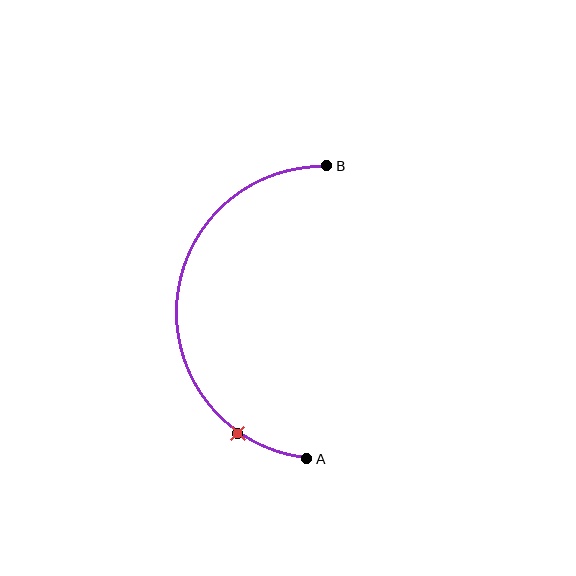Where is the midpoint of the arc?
The arc midpoint is the point on the curve farthest from the straight line joining A and B. It sits to the left of that line.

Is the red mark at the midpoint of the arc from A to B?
No. The red mark lies on the arc but is closer to endpoint A. The arc midpoint would be at the point on the curve equidistant along the arc from both A and B.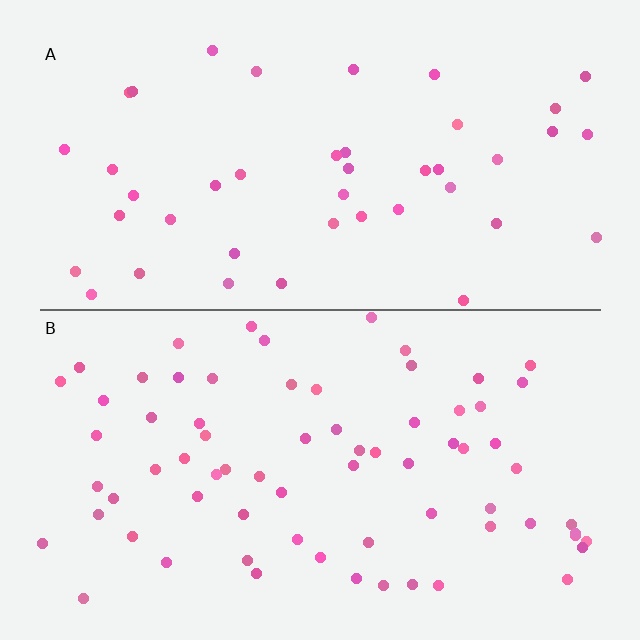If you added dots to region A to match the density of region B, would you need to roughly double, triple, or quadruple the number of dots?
Approximately double.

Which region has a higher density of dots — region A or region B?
B (the bottom).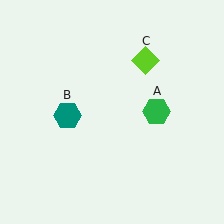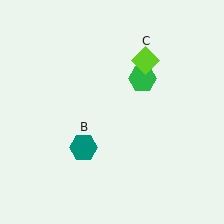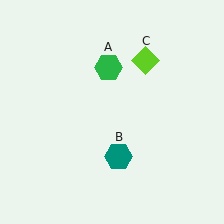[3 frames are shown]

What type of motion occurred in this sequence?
The green hexagon (object A), teal hexagon (object B) rotated counterclockwise around the center of the scene.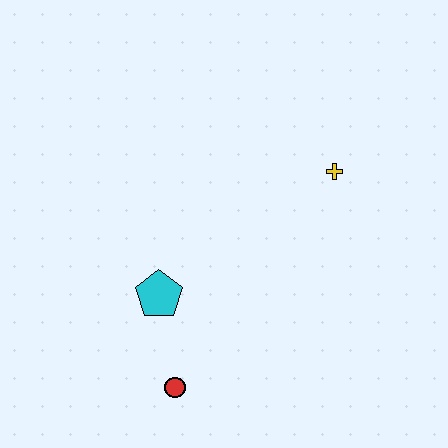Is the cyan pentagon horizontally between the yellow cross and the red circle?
No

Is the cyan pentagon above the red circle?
Yes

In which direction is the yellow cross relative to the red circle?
The yellow cross is above the red circle.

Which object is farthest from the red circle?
The yellow cross is farthest from the red circle.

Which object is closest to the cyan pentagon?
The red circle is closest to the cyan pentagon.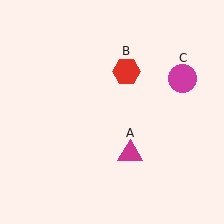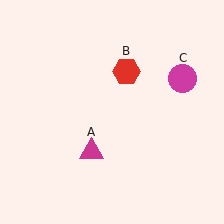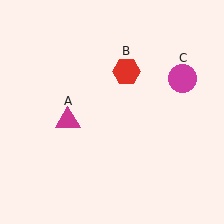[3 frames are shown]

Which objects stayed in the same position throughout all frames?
Red hexagon (object B) and magenta circle (object C) remained stationary.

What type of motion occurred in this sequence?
The magenta triangle (object A) rotated clockwise around the center of the scene.